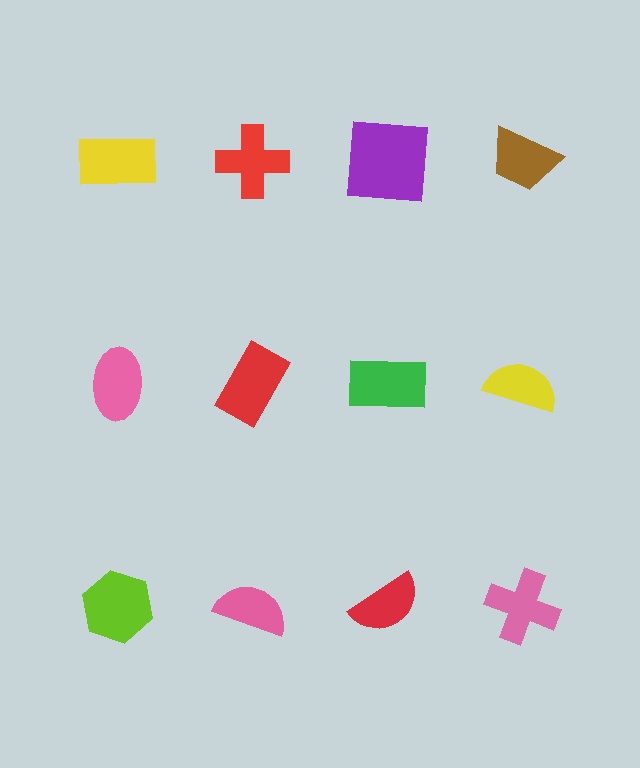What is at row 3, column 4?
A pink cross.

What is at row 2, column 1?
A pink ellipse.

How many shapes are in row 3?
4 shapes.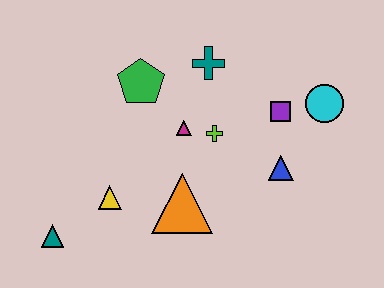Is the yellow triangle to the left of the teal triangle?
No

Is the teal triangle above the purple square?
No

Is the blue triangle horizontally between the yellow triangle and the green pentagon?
No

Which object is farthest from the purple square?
The teal triangle is farthest from the purple square.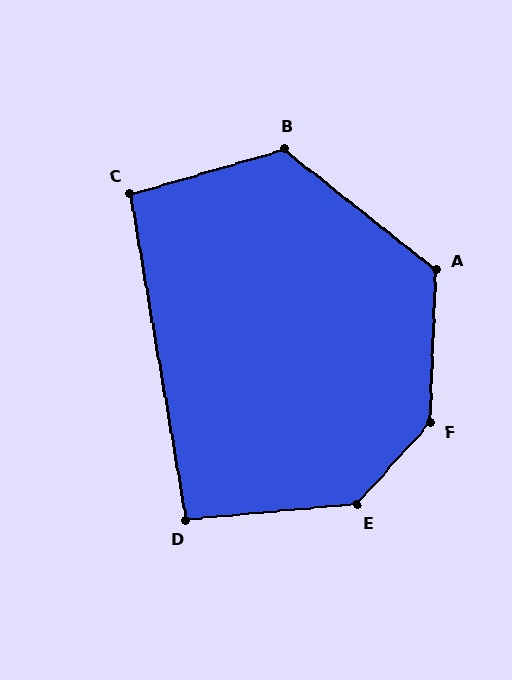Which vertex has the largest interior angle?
F, at approximately 140 degrees.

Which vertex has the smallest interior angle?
D, at approximately 95 degrees.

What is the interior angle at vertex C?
Approximately 97 degrees (obtuse).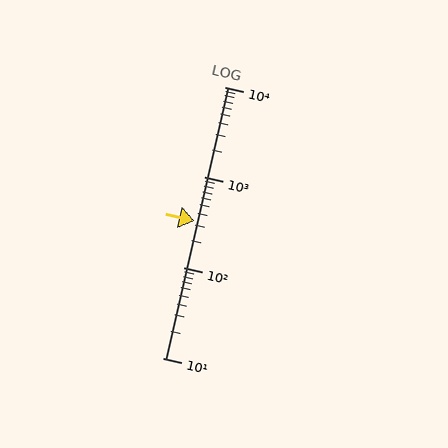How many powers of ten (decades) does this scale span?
The scale spans 3 decades, from 10 to 10000.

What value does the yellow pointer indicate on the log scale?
The pointer indicates approximately 330.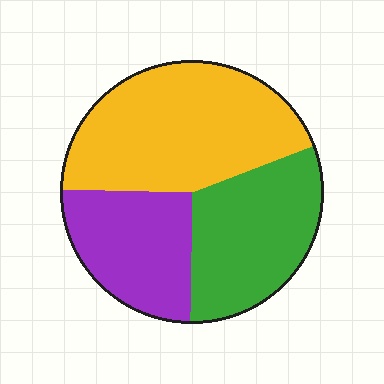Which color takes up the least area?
Purple, at roughly 25%.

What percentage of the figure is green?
Green covers 31% of the figure.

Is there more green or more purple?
Green.